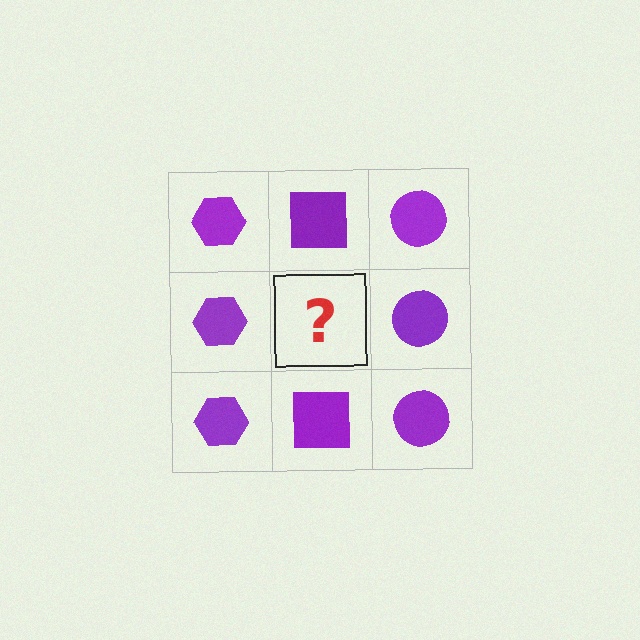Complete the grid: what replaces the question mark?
The question mark should be replaced with a purple square.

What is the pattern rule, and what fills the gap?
The rule is that each column has a consistent shape. The gap should be filled with a purple square.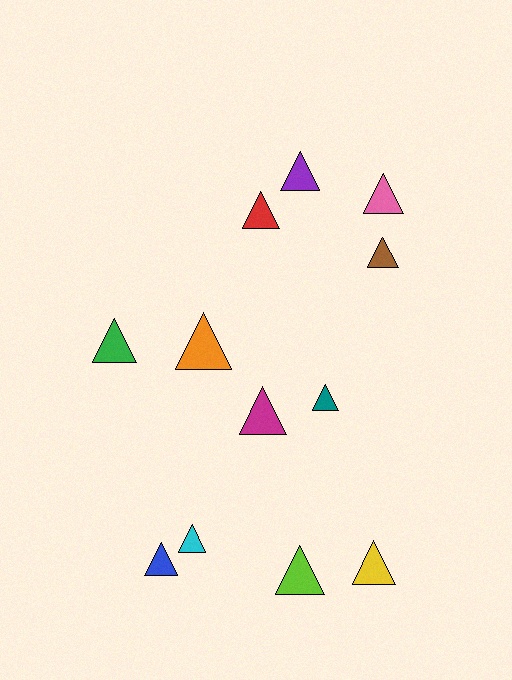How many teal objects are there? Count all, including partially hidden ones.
There is 1 teal object.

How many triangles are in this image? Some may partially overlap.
There are 12 triangles.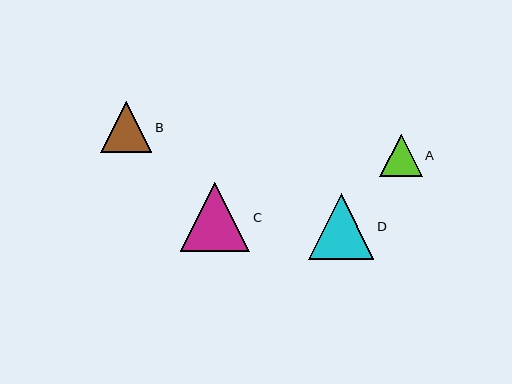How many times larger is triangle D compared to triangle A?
Triangle D is approximately 1.5 times the size of triangle A.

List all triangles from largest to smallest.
From largest to smallest: C, D, B, A.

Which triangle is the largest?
Triangle C is the largest with a size of approximately 70 pixels.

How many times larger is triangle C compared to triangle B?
Triangle C is approximately 1.4 times the size of triangle B.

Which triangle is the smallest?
Triangle A is the smallest with a size of approximately 42 pixels.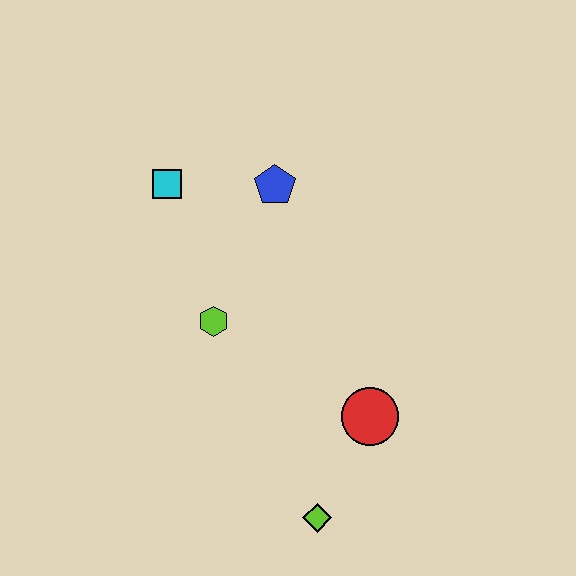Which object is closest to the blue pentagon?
The cyan square is closest to the blue pentagon.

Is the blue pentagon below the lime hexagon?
No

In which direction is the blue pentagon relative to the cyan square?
The blue pentagon is to the right of the cyan square.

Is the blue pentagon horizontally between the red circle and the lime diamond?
No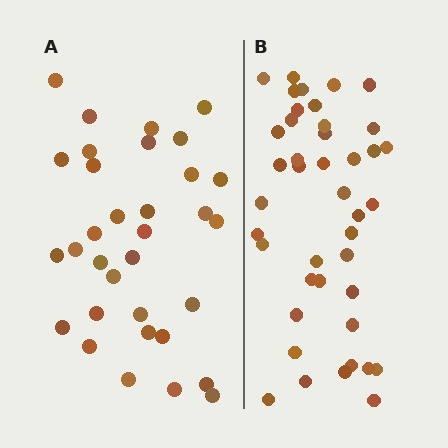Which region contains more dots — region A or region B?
Region B (the right region) has more dots.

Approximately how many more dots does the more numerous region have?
Region B has roughly 8 or so more dots than region A.